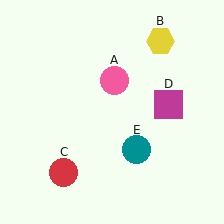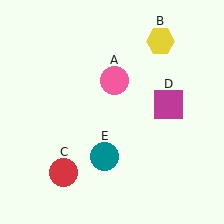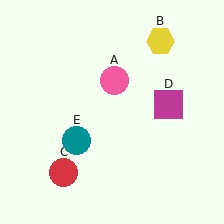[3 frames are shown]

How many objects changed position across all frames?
1 object changed position: teal circle (object E).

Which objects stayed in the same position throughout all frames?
Pink circle (object A) and yellow hexagon (object B) and red circle (object C) and magenta square (object D) remained stationary.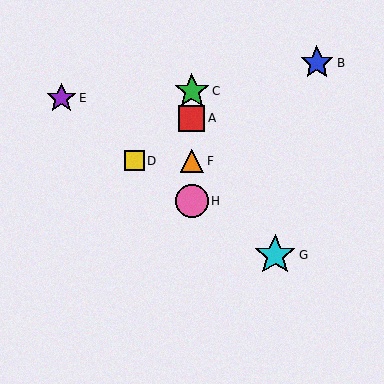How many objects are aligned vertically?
4 objects (A, C, F, H) are aligned vertically.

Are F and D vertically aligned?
No, F is at x≈192 and D is at x≈134.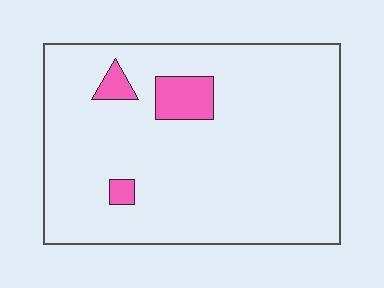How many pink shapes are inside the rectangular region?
3.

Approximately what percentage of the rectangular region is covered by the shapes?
Approximately 5%.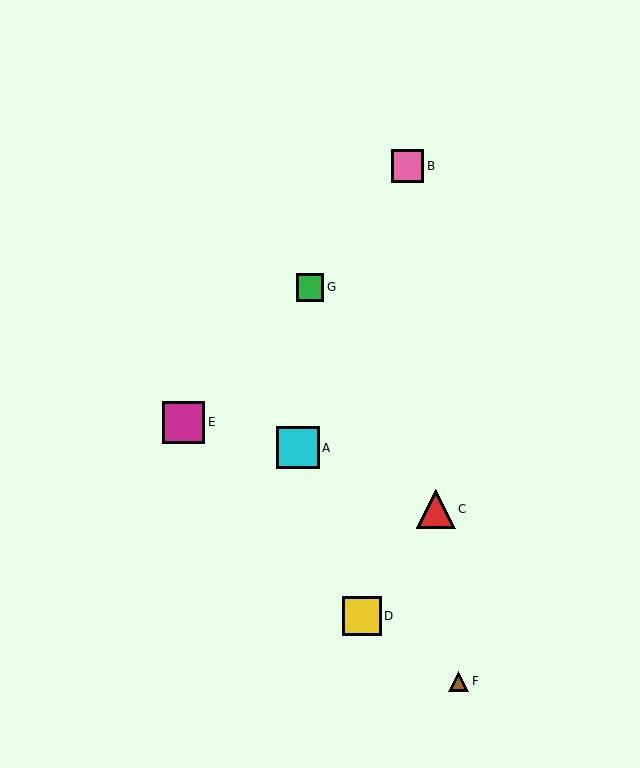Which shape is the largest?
The cyan square (labeled A) is the largest.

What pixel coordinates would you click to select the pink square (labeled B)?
Click at (408, 166) to select the pink square B.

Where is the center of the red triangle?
The center of the red triangle is at (436, 509).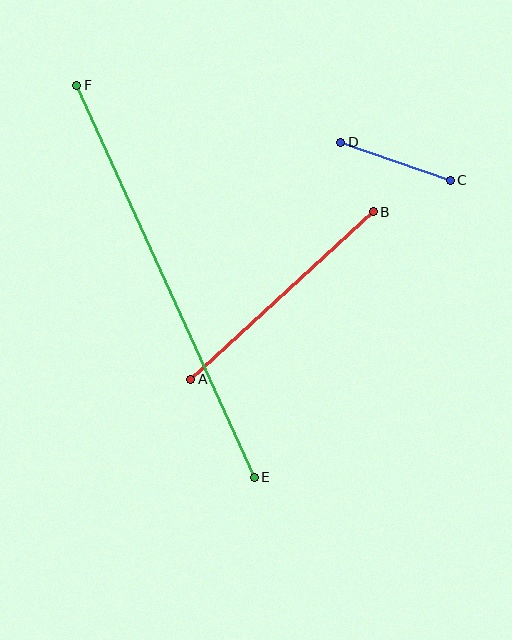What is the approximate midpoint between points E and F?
The midpoint is at approximately (165, 281) pixels.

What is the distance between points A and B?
The distance is approximately 248 pixels.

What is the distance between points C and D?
The distance is approximately 116 pixels.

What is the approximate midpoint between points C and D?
The midpoint is at approximately (396, 161) pixels.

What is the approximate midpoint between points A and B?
The midpoint is at approximately (282, 295) pixels.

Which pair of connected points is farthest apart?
Points E and F are farthest apart.